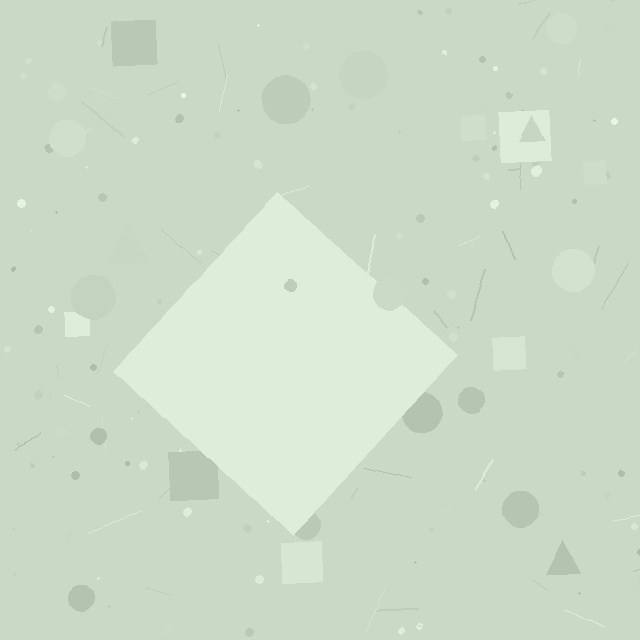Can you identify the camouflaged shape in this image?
The camouflaged shape is a diamond.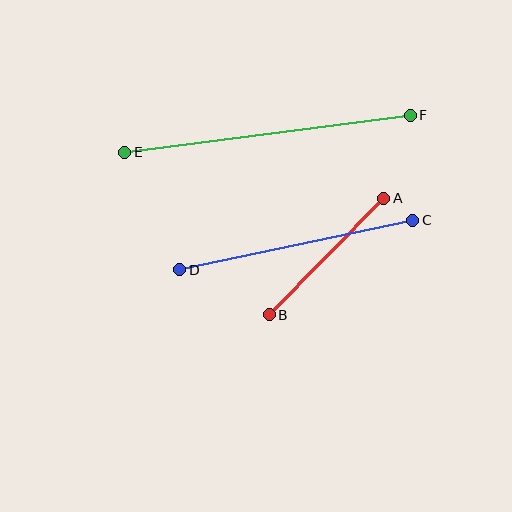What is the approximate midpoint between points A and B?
The midpoint is at approximately (327, 257) pixels.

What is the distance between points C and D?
The distance is approximately 238 pixels.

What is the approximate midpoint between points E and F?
The midpoint is at approximately (267, 134) pixels.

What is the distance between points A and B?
The distance is approximately 163 pixels.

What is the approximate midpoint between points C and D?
The midpoint is at approximately (296, 245) pixels.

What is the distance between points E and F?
The distance is approximately 288 pixels.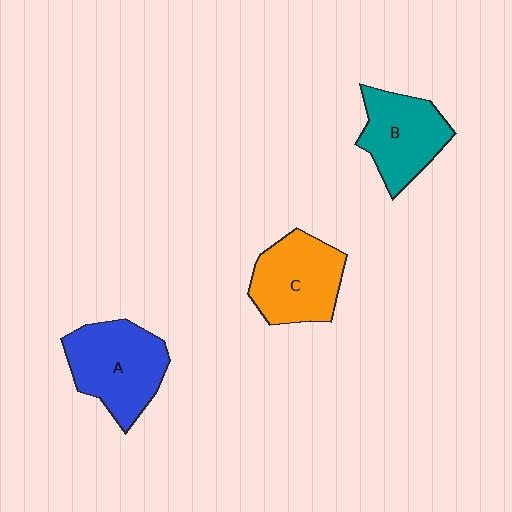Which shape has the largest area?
Shape A (blue).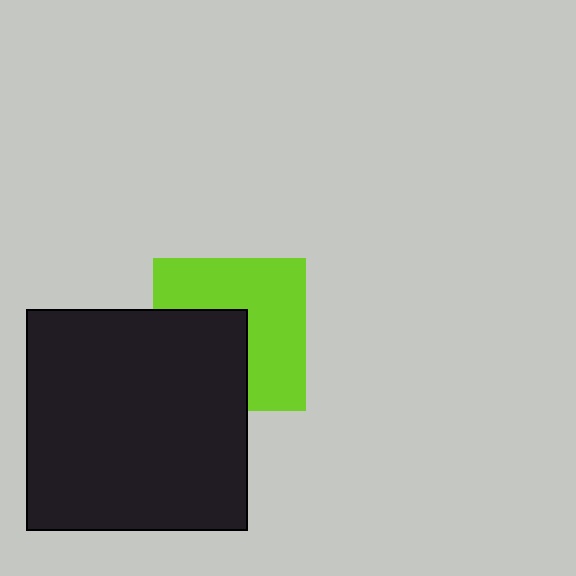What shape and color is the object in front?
The object in front is a black square.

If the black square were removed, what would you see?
You would see the complete lime square.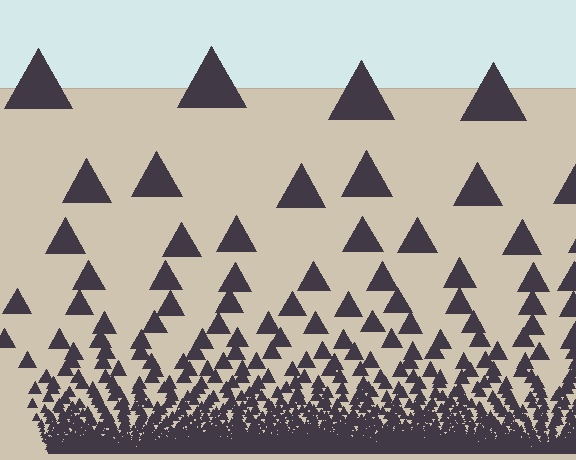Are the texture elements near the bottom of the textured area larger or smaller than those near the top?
Smaller. The gradient is inverted — elements near the bottom are smaller and denser.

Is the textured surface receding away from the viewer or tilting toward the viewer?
The surface appears to tilt toward the viewer. Texture elements get larger and sparser toward the top.